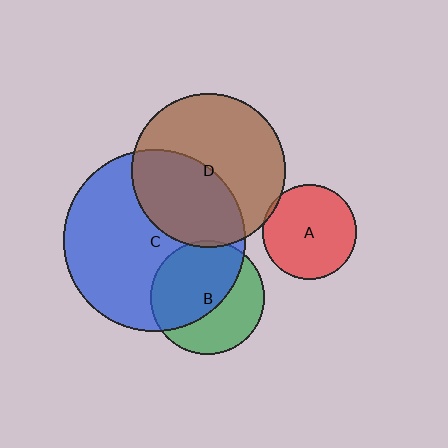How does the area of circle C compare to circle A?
Approximately 3.7 times.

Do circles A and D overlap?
Yes.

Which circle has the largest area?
Circle C (blue).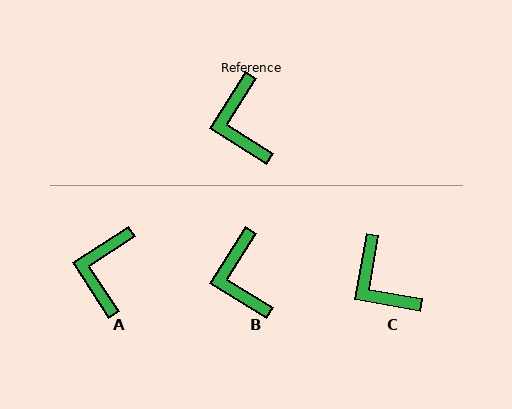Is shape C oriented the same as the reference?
No, it is off by about 22 degrees.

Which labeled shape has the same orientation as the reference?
B.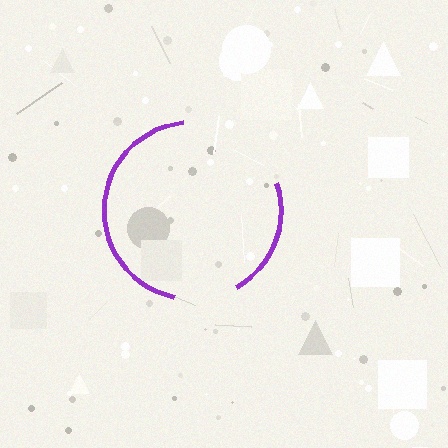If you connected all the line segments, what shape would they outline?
They would outline a circle.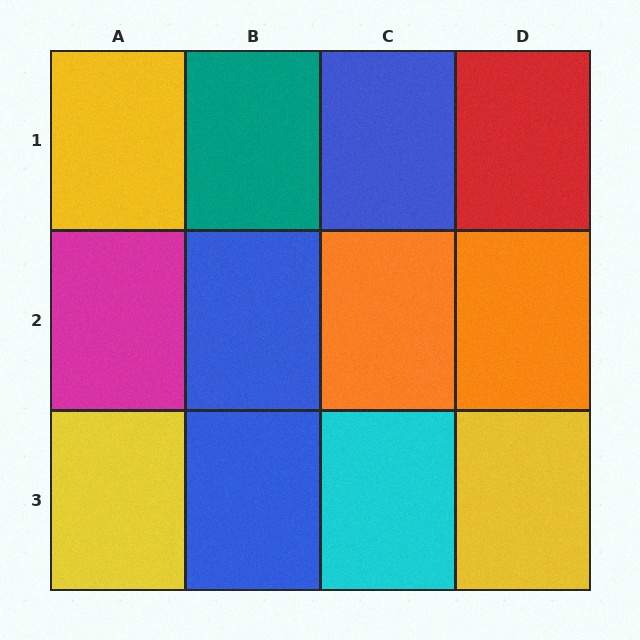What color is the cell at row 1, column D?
Red.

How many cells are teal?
1 cell is teal.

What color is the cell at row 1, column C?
Blue.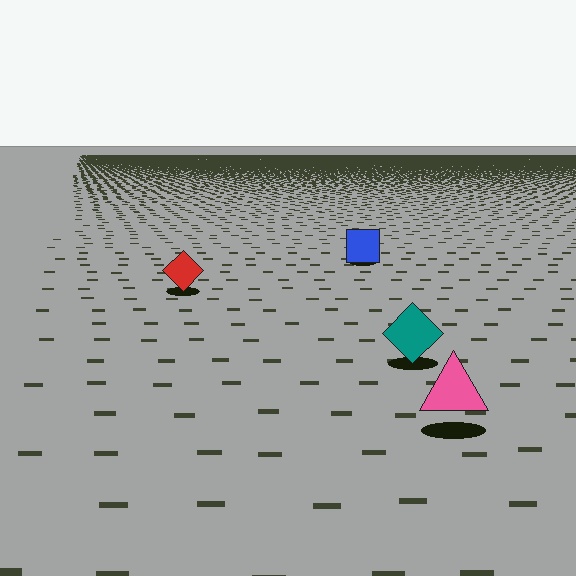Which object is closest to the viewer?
The pink triangle is closest. The texture marks near it are larger and more spread out.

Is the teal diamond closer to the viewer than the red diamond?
Yes. The teal diamond is closer — you can tell from the texture gradient: the ground texture is coarser near it.